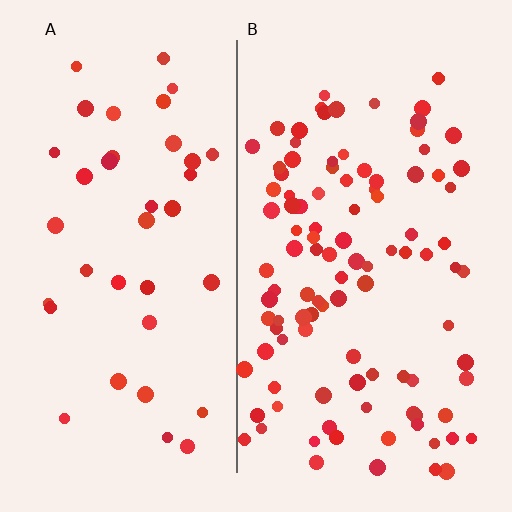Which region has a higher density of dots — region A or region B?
B (the right).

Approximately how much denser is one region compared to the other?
Approximately 2.7× — region B over region A.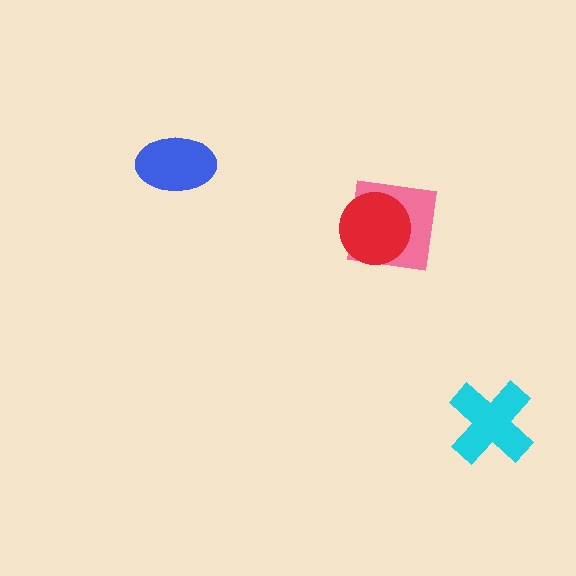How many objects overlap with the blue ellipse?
0 objects overlap with the blue ellipse.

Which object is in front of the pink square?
The red circle is in front of the pink square.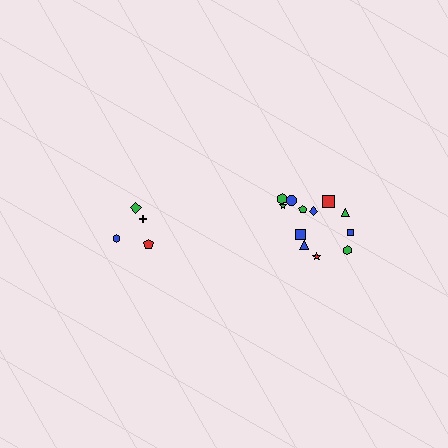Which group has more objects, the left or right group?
The right group.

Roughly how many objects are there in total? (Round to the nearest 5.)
Roughly 15 objects in total.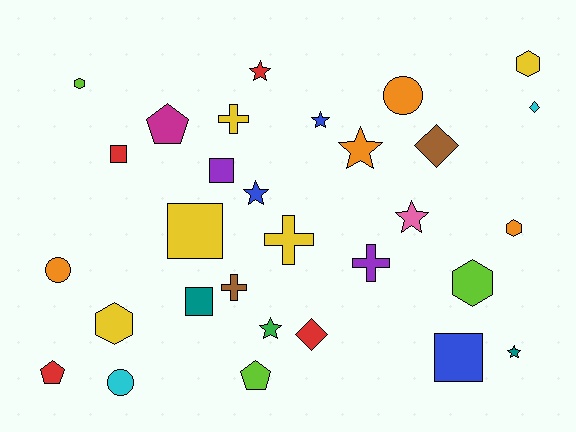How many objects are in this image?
There are 30 objects.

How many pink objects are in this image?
There is 1 pink object.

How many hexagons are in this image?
There are 5 hexagons.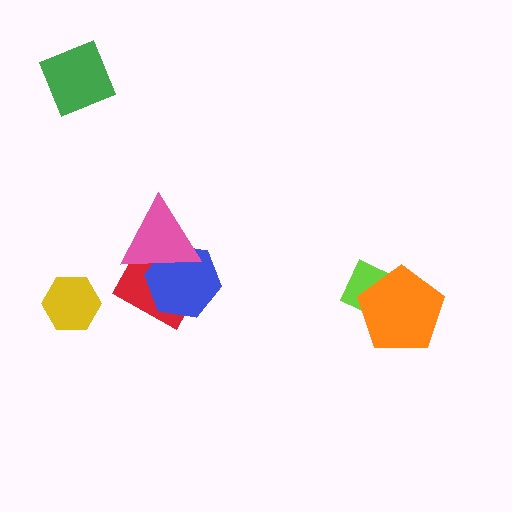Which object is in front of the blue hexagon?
The pink triangle is in front of the blue hexagon.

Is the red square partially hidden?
Yes, it is partially covered by another shape.